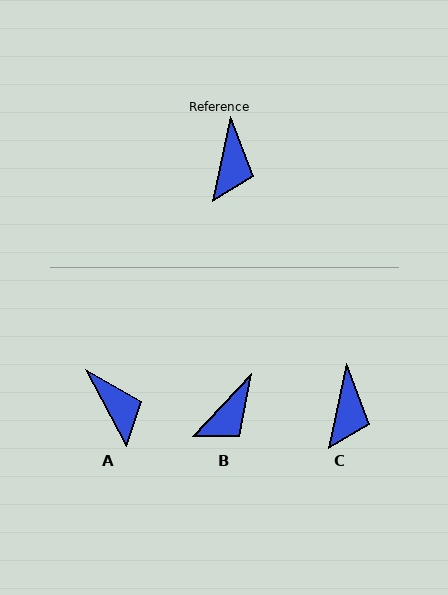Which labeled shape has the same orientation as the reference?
C.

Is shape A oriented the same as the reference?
No, it is off by about 40 degrees.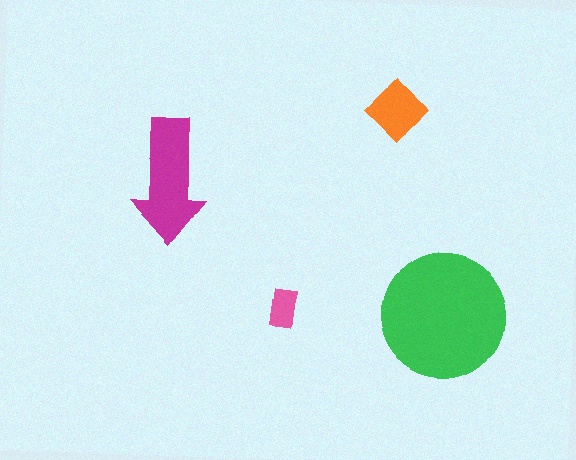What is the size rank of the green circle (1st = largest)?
1st.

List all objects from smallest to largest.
The pink rectangle, the orange diamond, the magenta arrow, the green circle.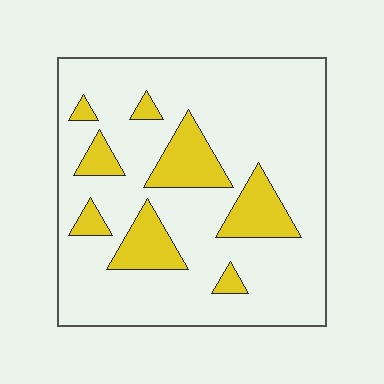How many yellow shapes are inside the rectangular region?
8.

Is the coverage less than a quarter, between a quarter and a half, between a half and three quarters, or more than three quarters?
Less than a quarter.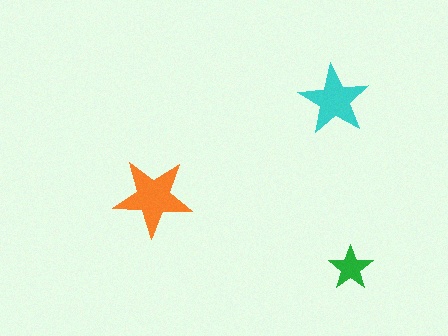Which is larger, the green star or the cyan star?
The cyan one.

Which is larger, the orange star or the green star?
The orange one.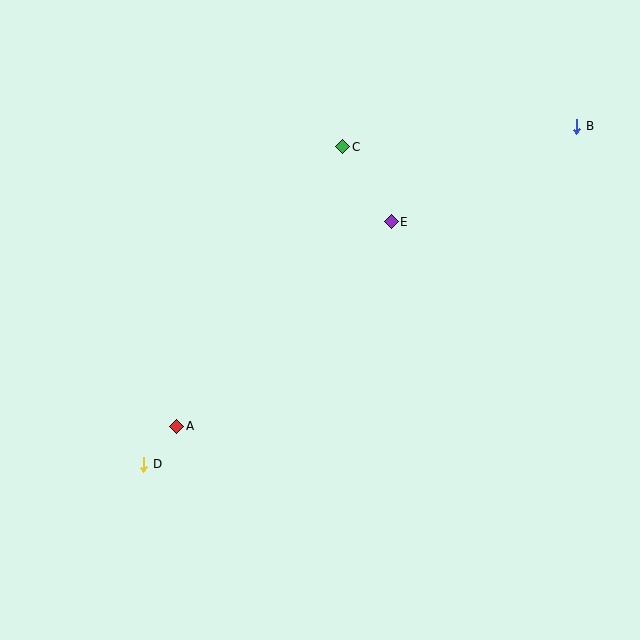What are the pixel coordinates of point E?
Point E is at (391, 222).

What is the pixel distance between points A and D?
The distance between A and D is 50 pixels.